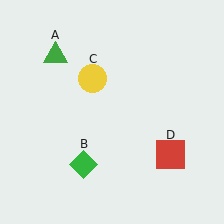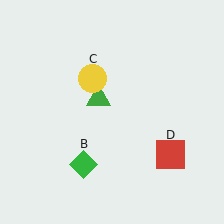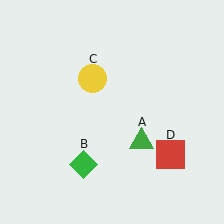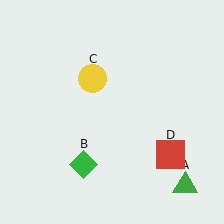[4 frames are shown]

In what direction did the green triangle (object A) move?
The green triangle (object A) moved down and to the right.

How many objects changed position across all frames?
1 object changed position: green triangle (object A).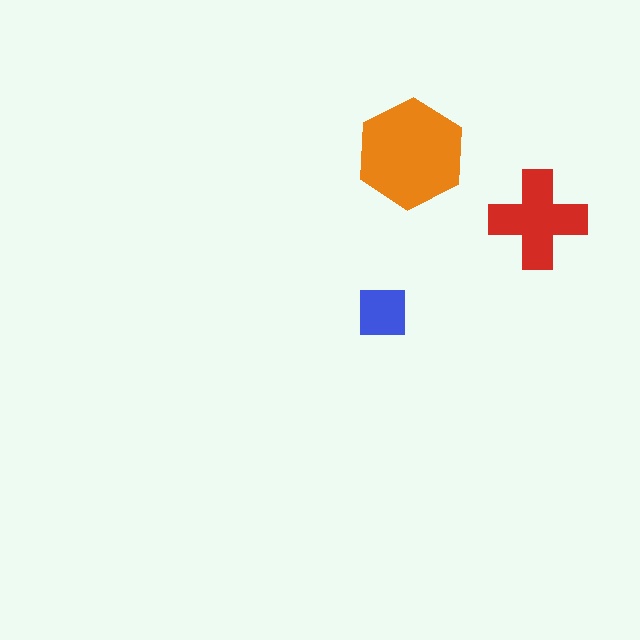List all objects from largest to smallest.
The orange hexagon, the red cross, the blue square.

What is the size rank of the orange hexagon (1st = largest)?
1st.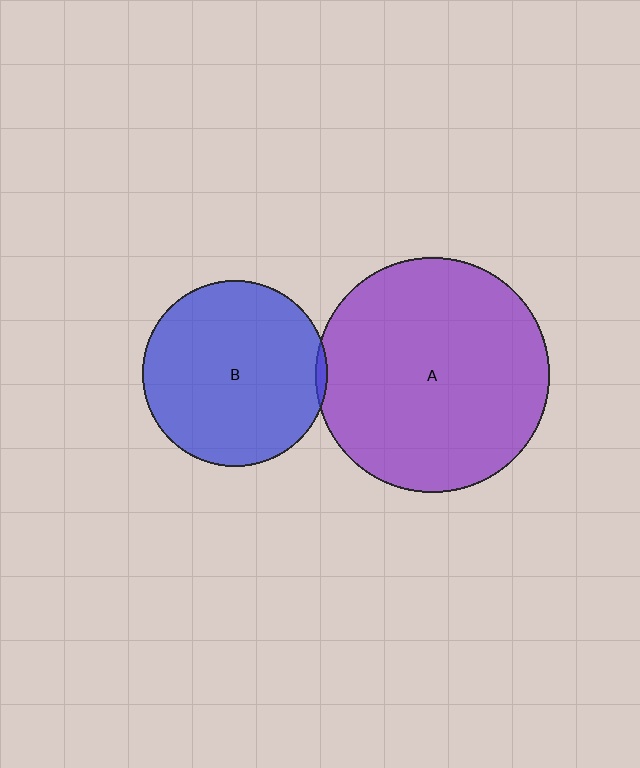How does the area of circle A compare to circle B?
Approximately 1.6 times.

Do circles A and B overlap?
Yes.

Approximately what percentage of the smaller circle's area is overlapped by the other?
Approximately 5%.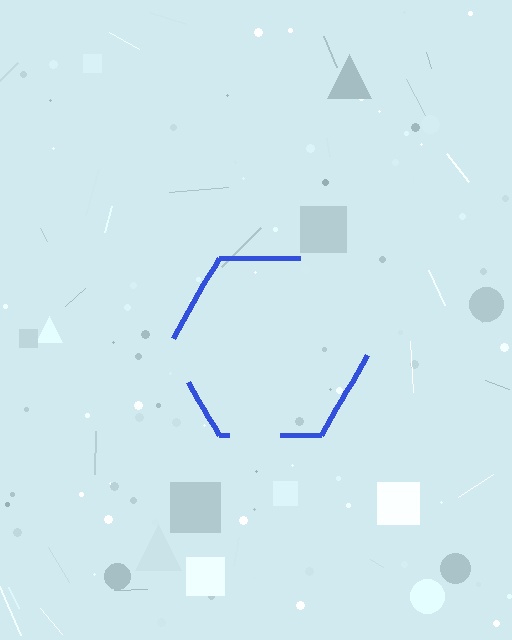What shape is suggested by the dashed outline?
The dashed outline suggests a hexagon.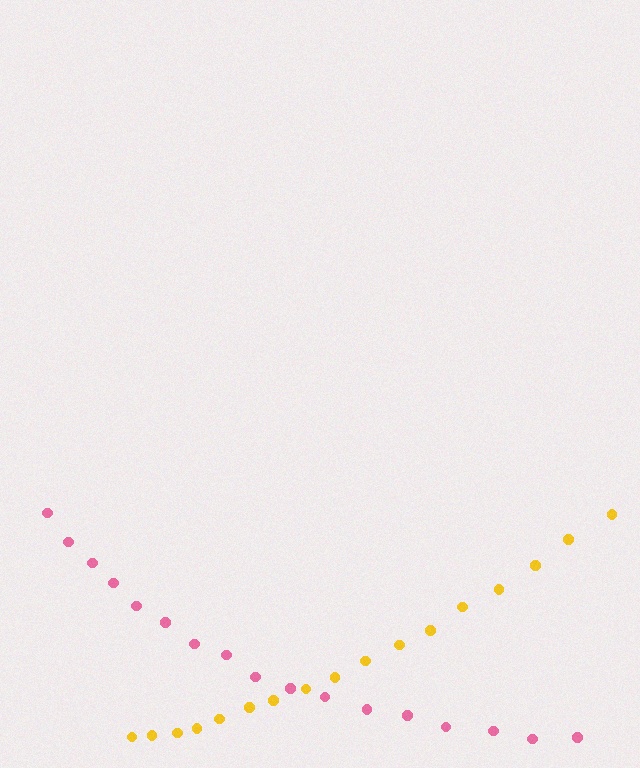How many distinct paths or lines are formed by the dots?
There are 2 distinct paths.